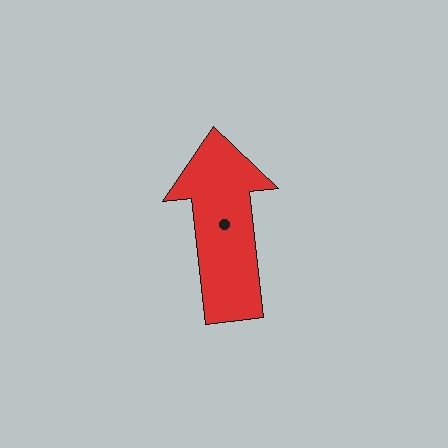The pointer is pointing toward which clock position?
Roughly 12 o'clock.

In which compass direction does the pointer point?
North.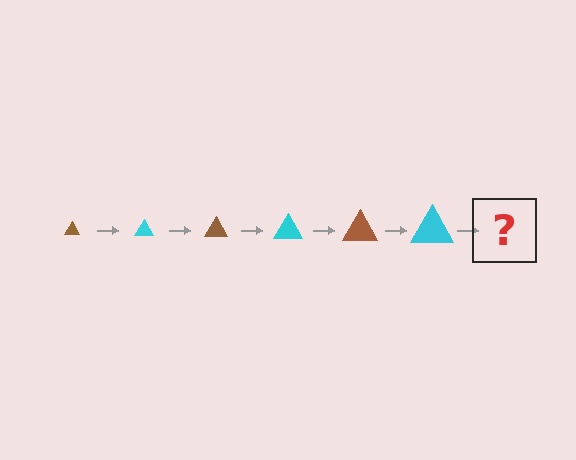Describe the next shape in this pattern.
It should be a brown triangle, larger than the previous one.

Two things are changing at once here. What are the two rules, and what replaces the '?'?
The two rules are that the triangle grows larger each step and the color cycles through brown and cyan. The '?' should be a brown triangle, larger than the previous one.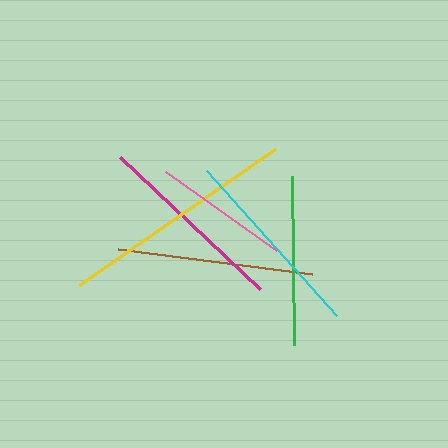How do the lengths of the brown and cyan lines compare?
The brown and cyan lines are approximately the same length.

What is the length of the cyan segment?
The cyan segment is approximately 195 pixels long.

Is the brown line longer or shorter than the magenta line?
The brown line is longer than the magenta line.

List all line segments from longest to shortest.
From longest to shortest: yellow, brown, cyan, magenta, green, pink.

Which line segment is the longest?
The yellow line is the longest at approximately 238 pixels.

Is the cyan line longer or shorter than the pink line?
The cyan line is longer than the pink line.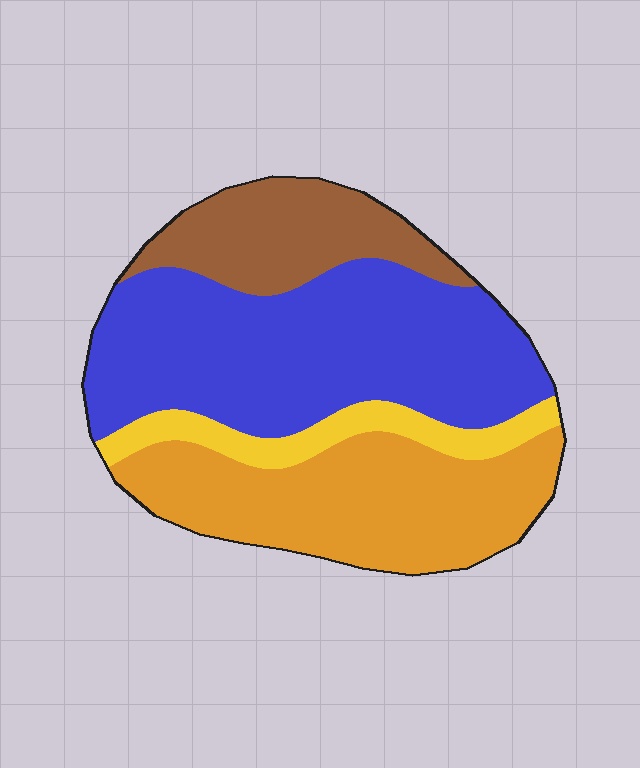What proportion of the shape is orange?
Orange covers about 30% of the shape.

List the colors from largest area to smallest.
From largest to smallest: blue, orange, brown, yellow.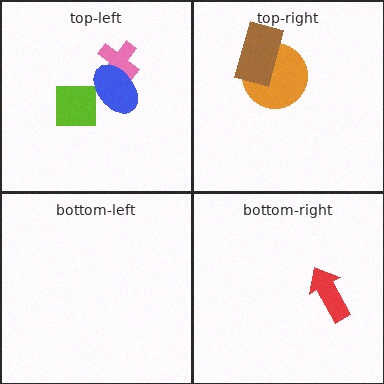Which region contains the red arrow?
The bottom-right region.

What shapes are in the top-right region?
The orange circle, the brown rectangle.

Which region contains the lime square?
The top-left region.